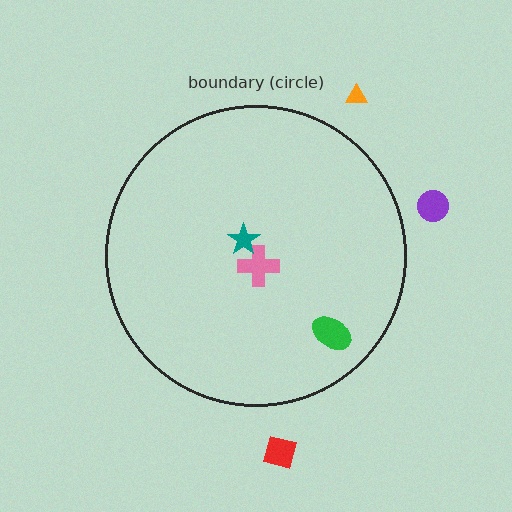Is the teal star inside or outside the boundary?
Inside.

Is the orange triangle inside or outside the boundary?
Outside.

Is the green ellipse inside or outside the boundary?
Inside.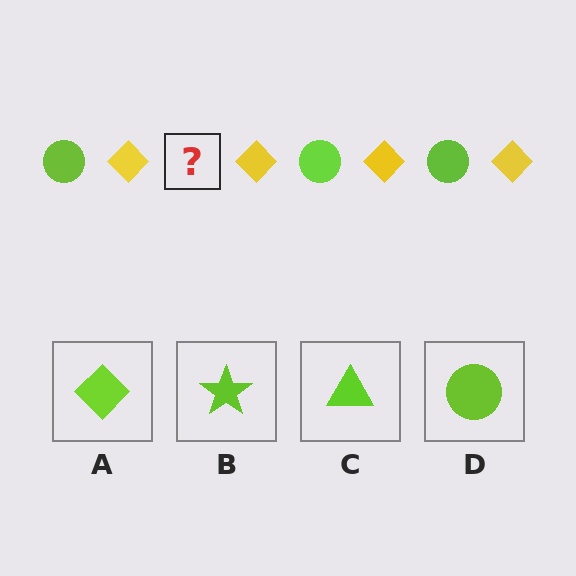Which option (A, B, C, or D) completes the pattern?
D.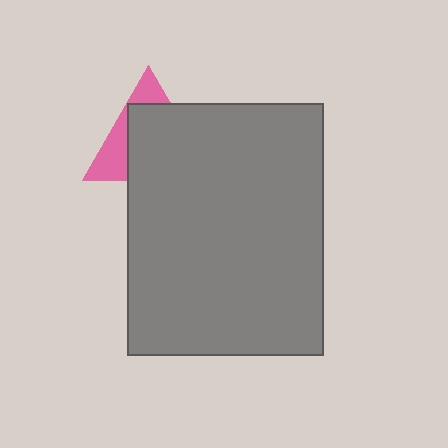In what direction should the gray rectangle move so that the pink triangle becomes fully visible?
The gray rectangle should move toward the lower-right. That is the shortest direction to clear the overlap and leave the pink triangle fully visible.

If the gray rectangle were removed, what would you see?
You would see the complete pink triangle.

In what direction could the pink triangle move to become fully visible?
The pink triangle could move toward the upper-left. That would shift it out from behind the gray rectangle entirely.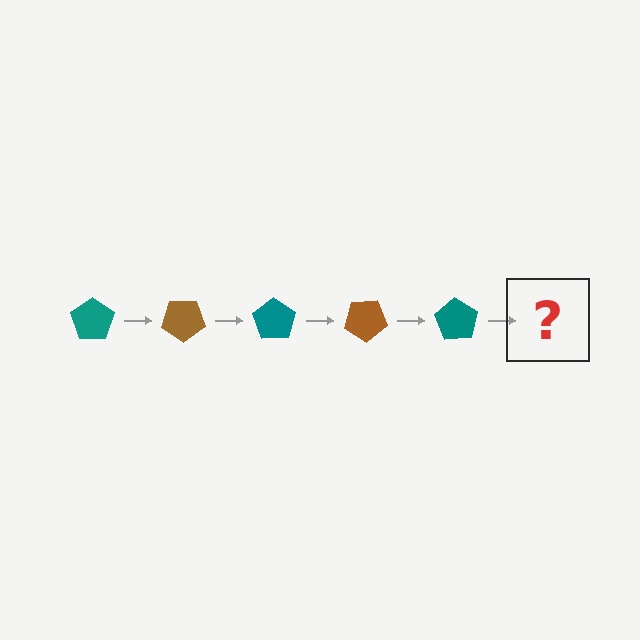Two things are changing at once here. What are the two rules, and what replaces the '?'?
The two rules are that it rotates 35 degrees each step and the color cycles through teal and brown. The '?' should be a brown pentagon, rotated 175 degrees from the start.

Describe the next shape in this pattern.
It should be a brown pentagon, rotated 175 degrees from the start.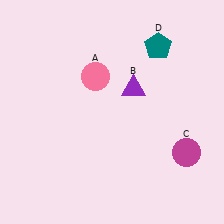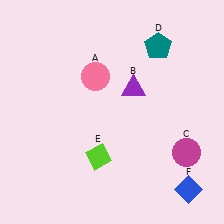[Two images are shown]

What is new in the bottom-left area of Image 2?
A lime diamond (E) was added in the bottom-left area of Image 2.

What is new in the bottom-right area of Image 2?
A blue diamond (F) was added in the bottom-right area of Image 2.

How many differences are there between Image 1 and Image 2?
There are 2 differences between the two images.